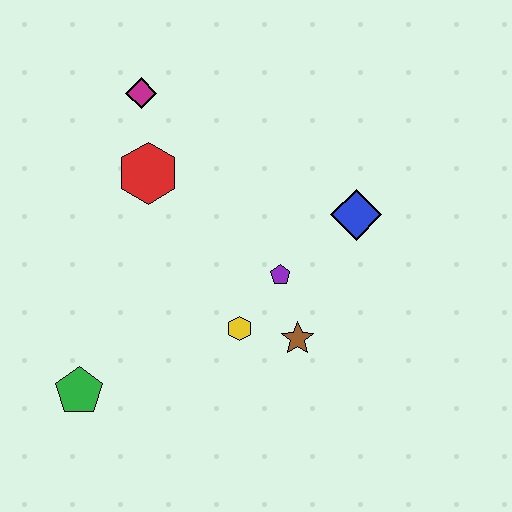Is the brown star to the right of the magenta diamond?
Yes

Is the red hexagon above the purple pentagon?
Yes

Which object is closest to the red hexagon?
The magenta diamond is closest to the red hexagon.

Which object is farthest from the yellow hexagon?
The magenta diamond is farthest from the yellow hexagon.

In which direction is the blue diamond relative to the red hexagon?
The blue diamond is to the right of the red hexagon.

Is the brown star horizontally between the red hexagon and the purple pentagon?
No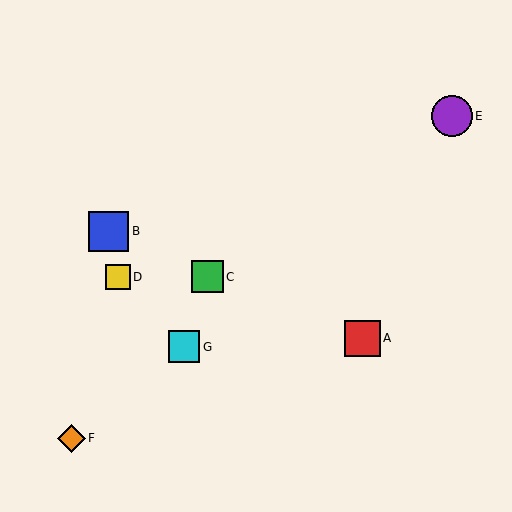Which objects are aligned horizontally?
Objects C, D are aligned horizontally.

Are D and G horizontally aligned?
No, D is at y≈277 and G is at y≈347.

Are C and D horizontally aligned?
Yes, both are at y≈277.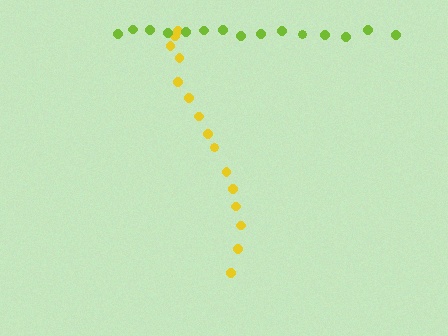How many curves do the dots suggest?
There are 2 distinct paths.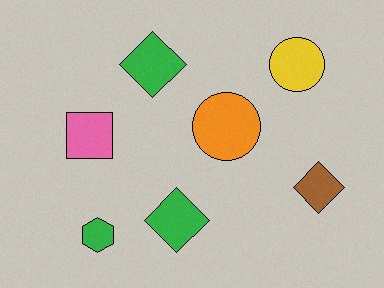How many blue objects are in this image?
There are no blue objects.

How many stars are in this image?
There are no stars.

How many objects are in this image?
There are 7 objects.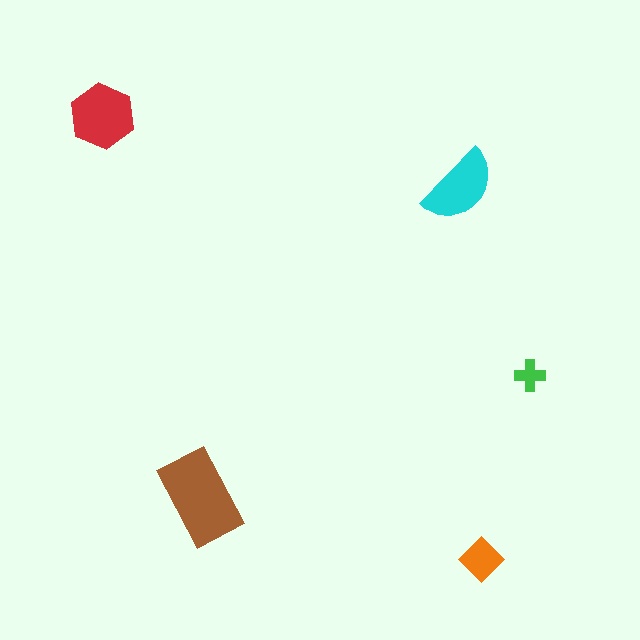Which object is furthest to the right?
The green cross is rightmost.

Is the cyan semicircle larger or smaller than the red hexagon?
Smaller.